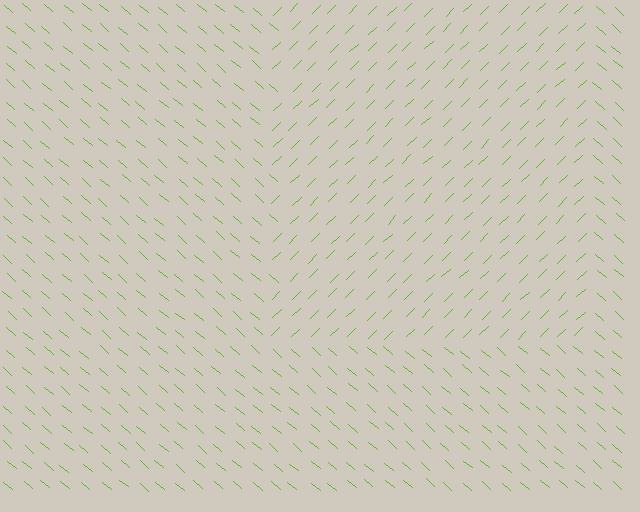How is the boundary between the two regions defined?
The boundary is defined purely by a change in line orientation (approximately 85 degrees difference). All lines are the same color and thickness.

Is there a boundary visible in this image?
Yes, there is a texture boundary formed by a change in line orientation.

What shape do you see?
I see a rectangle.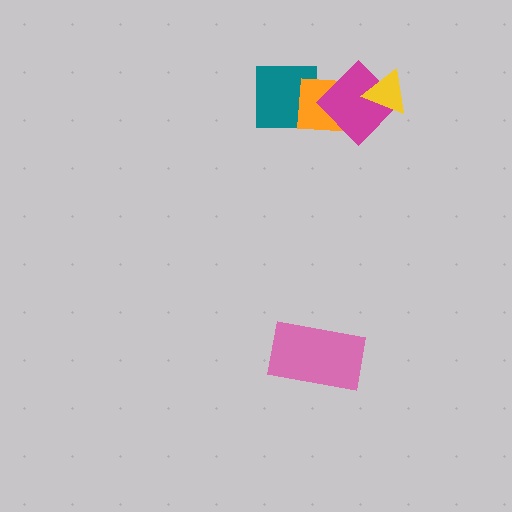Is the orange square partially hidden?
Yes, it is partially covered by another shape.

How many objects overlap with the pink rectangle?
0 objects overlap with the pink rectangle.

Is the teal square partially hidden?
Yes, it is partially covered by another shape.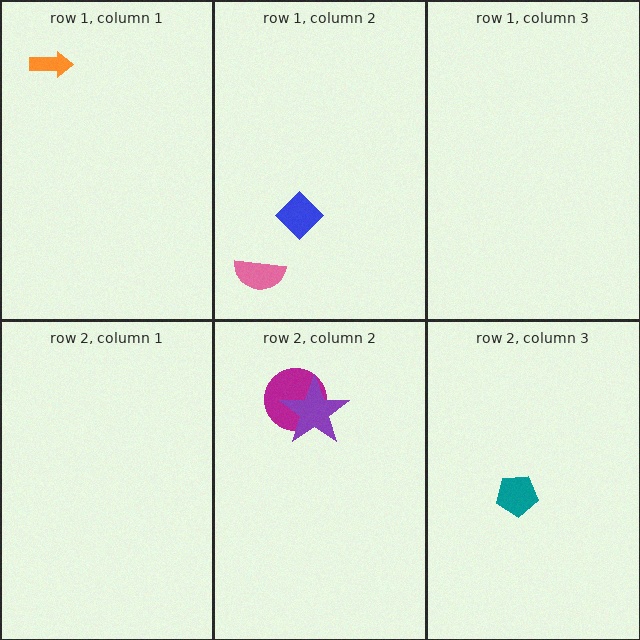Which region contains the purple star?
The row 2, column 2 region.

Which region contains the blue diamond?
The row 1, column 2 region.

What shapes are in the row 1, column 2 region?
The pink semicircle, the blue diamond.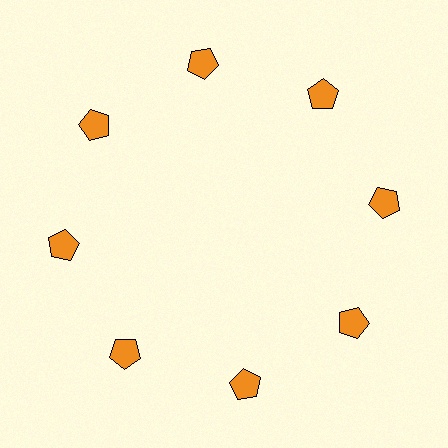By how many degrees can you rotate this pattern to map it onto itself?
The pattern maps onto itself every 45 degrees of rotation.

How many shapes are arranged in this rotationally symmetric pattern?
There are 8 shapes, arranged in 8 groups of 1.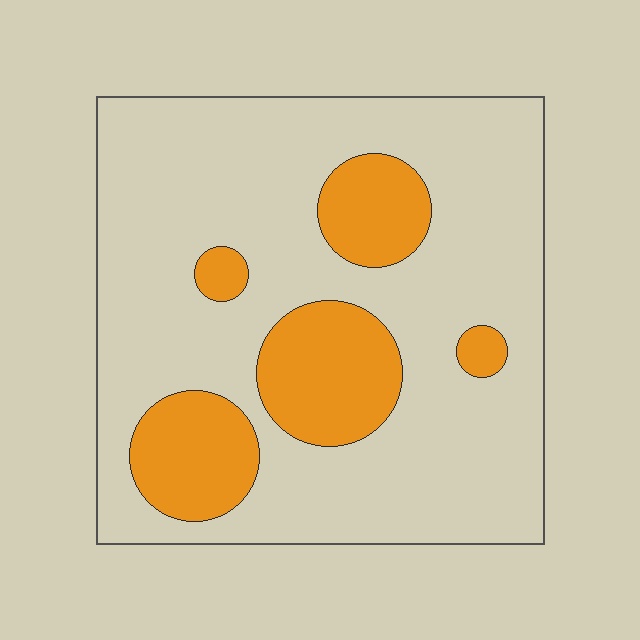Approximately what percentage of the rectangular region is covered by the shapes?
Approximately 25%.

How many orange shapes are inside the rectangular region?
5.